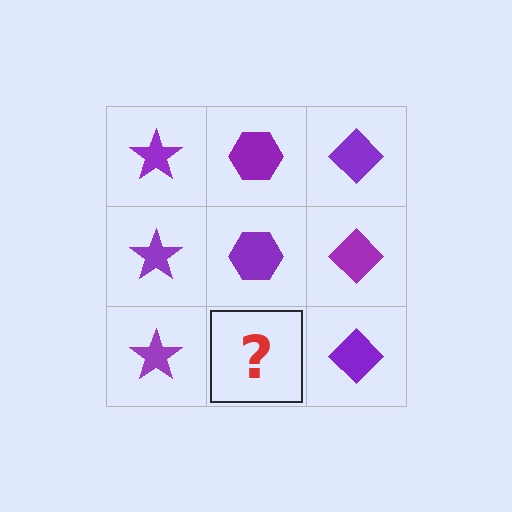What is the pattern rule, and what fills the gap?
The rule is that each column has a consistent shape. The gap should be filled with a purple hexagon.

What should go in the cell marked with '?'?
The missing cell should contain a purple hexagon.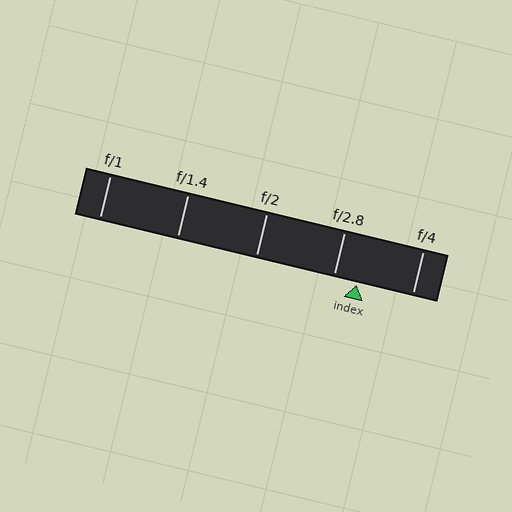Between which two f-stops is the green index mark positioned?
The index mark is between f/2.8 and f/4.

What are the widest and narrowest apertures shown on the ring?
The widest aperture shown is f/1 and the narrowest is f/4.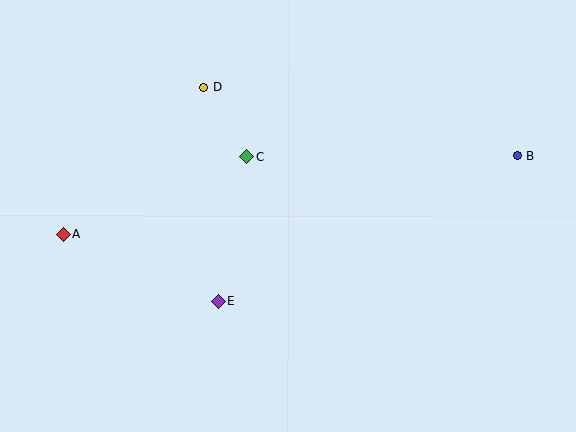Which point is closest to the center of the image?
Point C at (247, 156) is closest to the center.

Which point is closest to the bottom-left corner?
Point A is closest to the bottom-left corner.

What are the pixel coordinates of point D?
Point D is at (204, 87).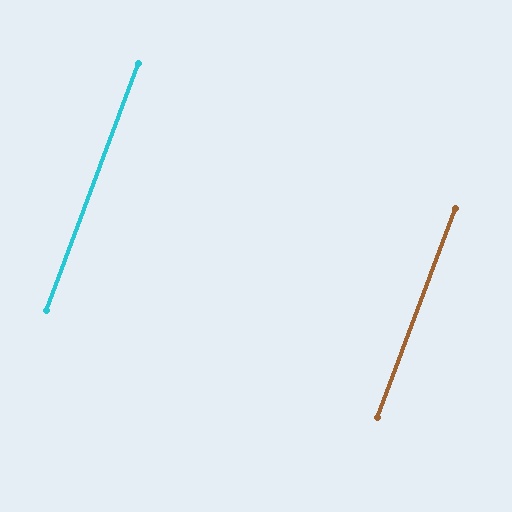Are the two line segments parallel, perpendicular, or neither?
Parallel — their directions differ by only 0.1°.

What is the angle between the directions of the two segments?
Approximately 0 degrees.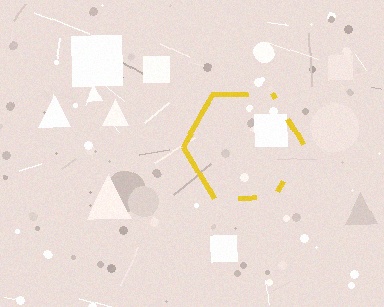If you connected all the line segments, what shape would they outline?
They would outline a hexagon.